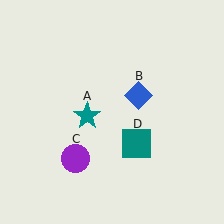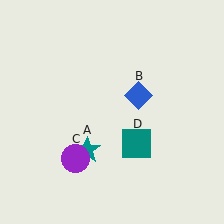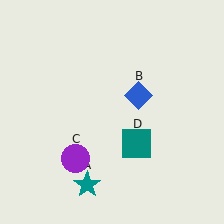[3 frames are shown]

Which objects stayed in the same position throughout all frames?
Blue diamond (object B) and purple circle (object C) and teal square (object D) remained stationary.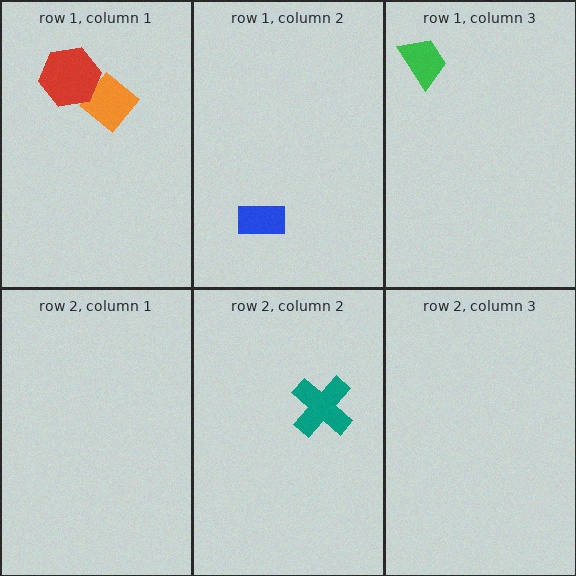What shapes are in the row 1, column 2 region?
The blue rectangle.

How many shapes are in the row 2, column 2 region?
1.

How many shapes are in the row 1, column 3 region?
1.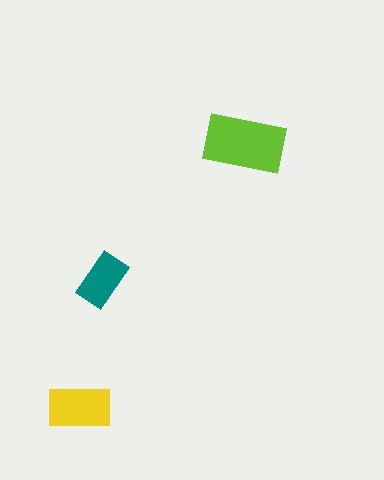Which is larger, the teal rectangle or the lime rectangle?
The lime one.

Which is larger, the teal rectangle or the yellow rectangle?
The yellow one.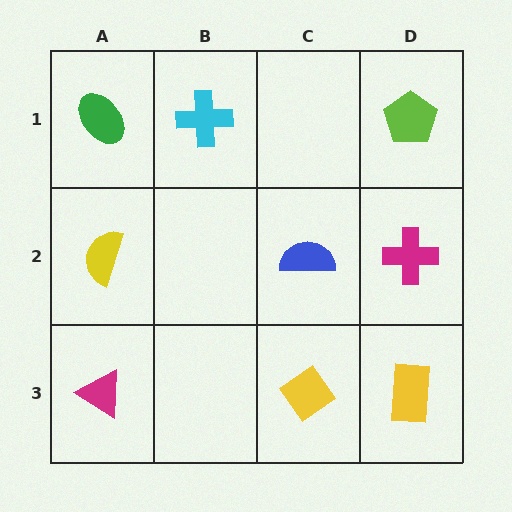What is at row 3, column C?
A yellow diamond.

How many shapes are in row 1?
3 shapes.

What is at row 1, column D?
A lime pentagon.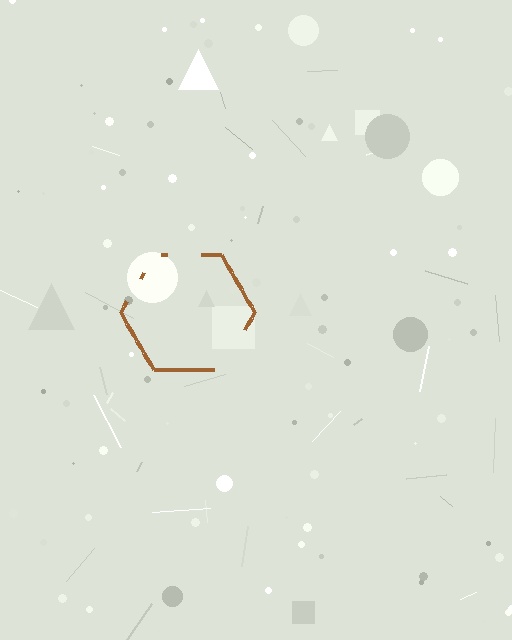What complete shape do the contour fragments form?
The contour fragments form a hexagon.